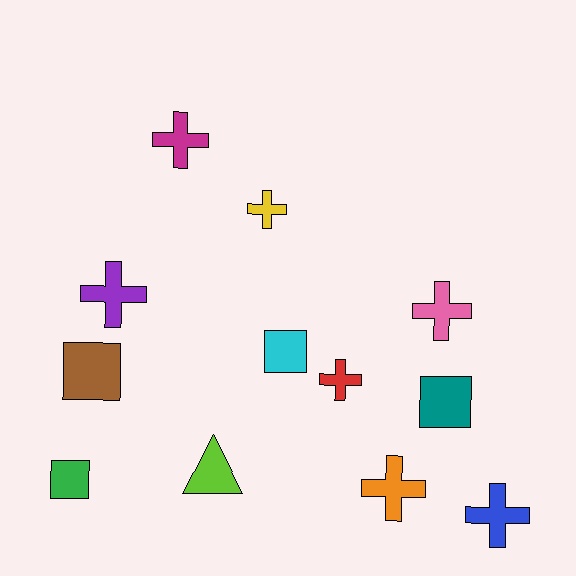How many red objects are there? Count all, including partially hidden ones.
There is 1 red object.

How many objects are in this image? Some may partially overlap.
There are 12 objects.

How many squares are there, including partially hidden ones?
There are 4 squares.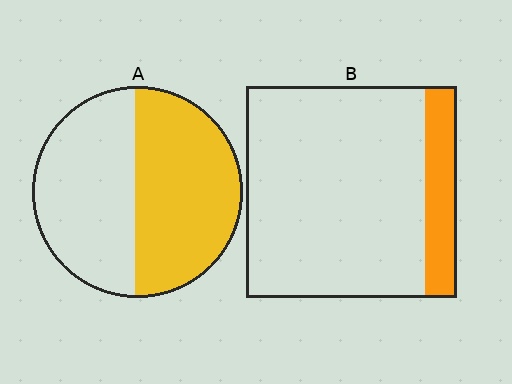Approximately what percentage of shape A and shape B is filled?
A is approximately 50% and B is approximately 15%.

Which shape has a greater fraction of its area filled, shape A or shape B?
Shape A.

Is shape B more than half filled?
No.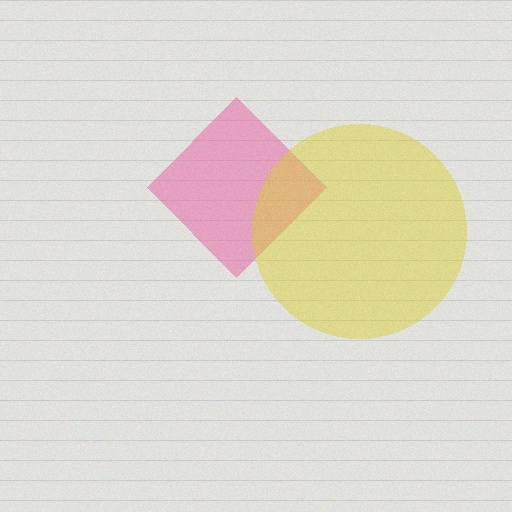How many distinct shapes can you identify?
There are 2 distinct shapes: a pink diamond, a yellow circle.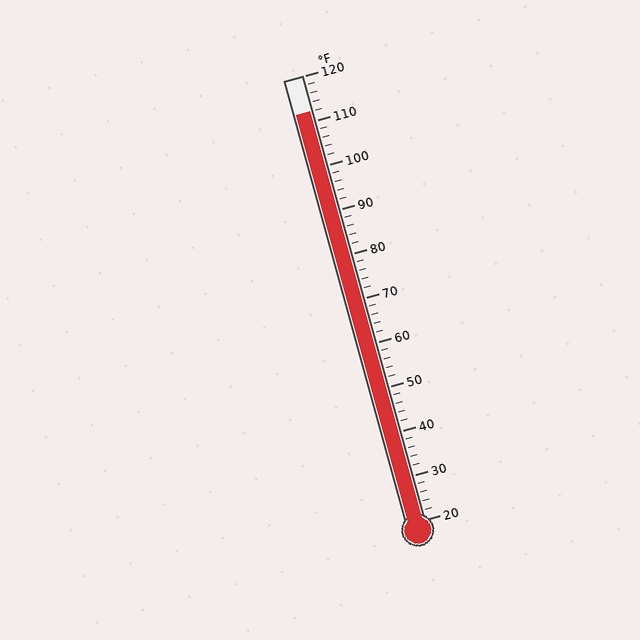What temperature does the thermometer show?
The thermometer shows approximately 112°F.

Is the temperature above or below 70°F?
The temperature is above 70°F.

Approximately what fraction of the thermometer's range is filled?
The thermometer is filled to approximately 90% of its range.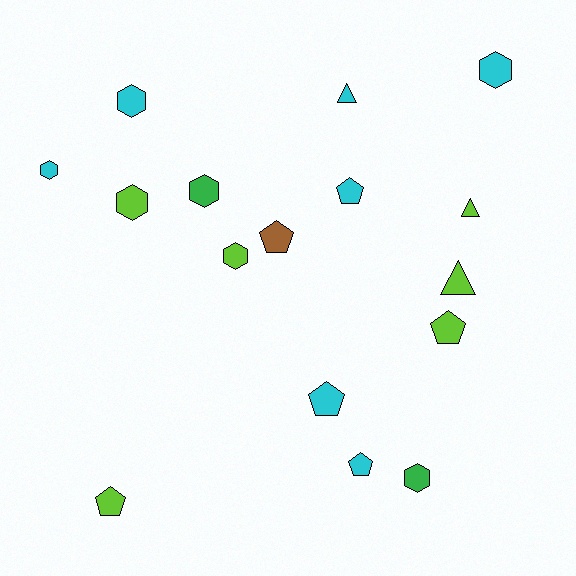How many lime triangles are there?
There are 2 lime triangles.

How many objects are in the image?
There are 16 objects.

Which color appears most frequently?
Cyan, with 7 objects.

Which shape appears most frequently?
Hexagon, with 7 objects.